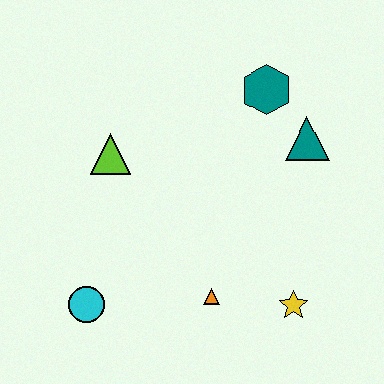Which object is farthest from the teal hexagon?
The cyan circle is farthest from the teal hexagon.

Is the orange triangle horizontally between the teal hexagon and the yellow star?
No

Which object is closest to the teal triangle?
The teal hexagon is closest to the teal triangle.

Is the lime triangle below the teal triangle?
Yes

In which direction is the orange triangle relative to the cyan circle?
The orange triangle is to the right of the cyan circle.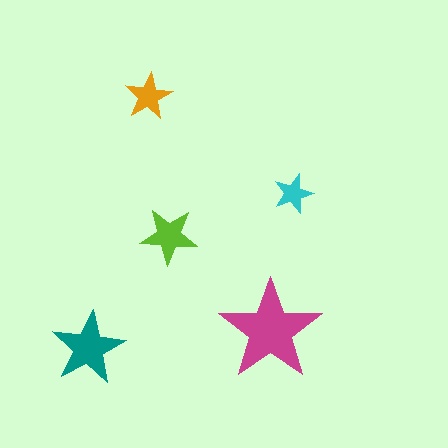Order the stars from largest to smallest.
the magenta one, the teal one, the lime one, the orange one, the cyan one.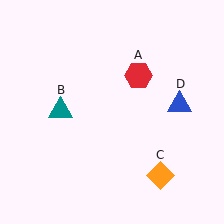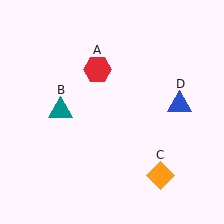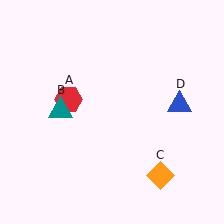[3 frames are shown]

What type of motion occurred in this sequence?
The red hexagon (object A) rotated counterclockwise around the center of the scene.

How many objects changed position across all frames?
1 object changed position: red hexagon (object A).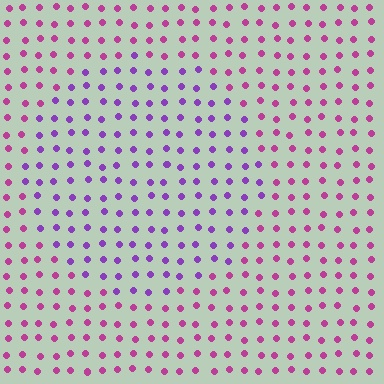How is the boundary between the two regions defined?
The boundary is defined purely by a slight shift in hue (about 40 degrees). Spacing, size, and orientation are identical on both sides.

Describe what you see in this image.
The image is filled with small magenta elements in a uniform arrangement. A circle-shaped region is visible where the elements are tinted to a slightly different hue, forming a subtle color boundary.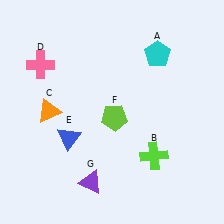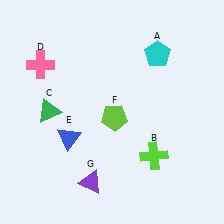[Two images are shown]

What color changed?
The triangle (C) changed from orange in Image 1 to green in Image 2.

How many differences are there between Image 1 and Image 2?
There is 1 difference between the two images.